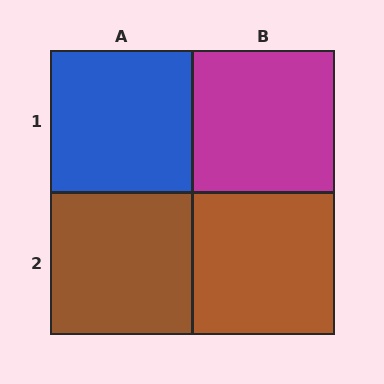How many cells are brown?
2 cells are brown.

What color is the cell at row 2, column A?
Brown.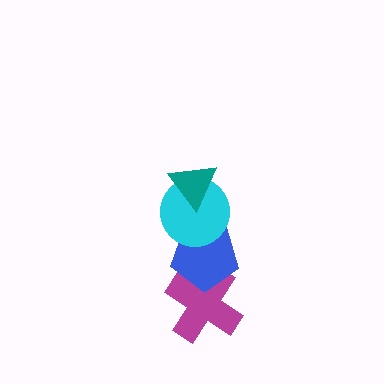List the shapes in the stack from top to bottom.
From top to bottom: the teal triangle, the cyan circle, the blue pentagon, the magenta cross.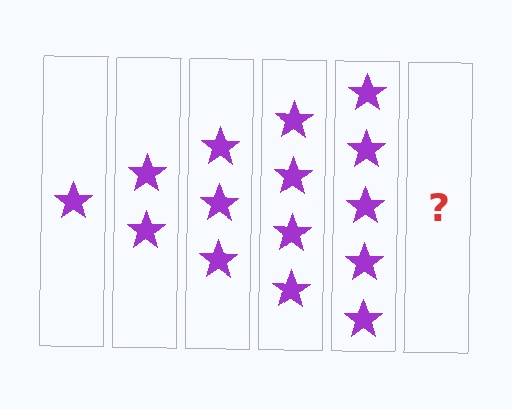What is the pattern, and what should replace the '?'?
The pattern is that each step adds one more star. The '?' should be 6 stars.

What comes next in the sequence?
The next element should be 6 stars.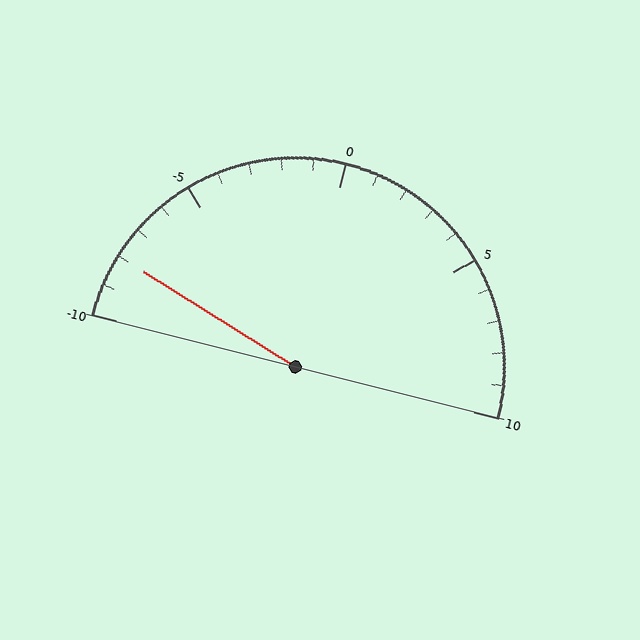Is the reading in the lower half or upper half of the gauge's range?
The reading is in the lower half of the range (-10 to 10).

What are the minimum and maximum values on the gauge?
The gauge ranges from -10 to 10.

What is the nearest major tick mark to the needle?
The nearest major tick mark is -10.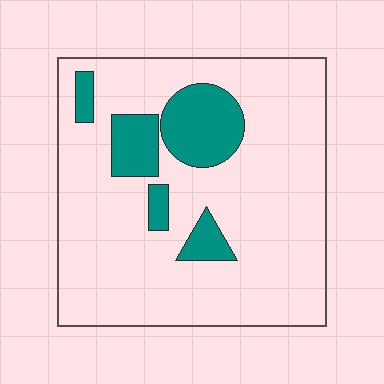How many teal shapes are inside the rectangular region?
5.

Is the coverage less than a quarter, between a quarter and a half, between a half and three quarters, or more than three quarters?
Less than a quarter.